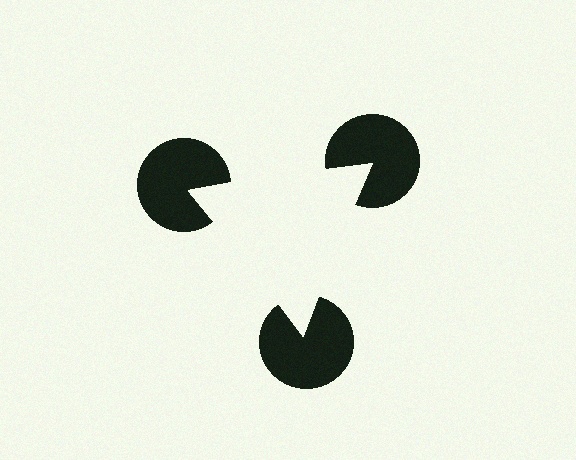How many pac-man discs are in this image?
There are 3 — one at each vertex of the illusory triangle.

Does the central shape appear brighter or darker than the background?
It typically appears slightly brighter than the background, even though no actual brightness change is drawn.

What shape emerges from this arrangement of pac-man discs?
An illusory triangle — its edges are inferred from the aligned wedge cuts in the pac-man discs, not physically drawn.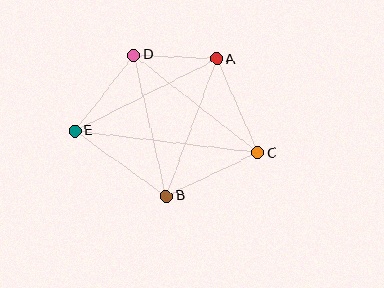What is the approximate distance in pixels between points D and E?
The distance between D and E is approximately 96 pixels.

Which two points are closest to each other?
Points A and D are closest to each other.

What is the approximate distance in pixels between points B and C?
The distance between B and C is approximately 102 pixels.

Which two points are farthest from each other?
Points C and E are farthest from each other.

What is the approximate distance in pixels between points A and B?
The distance between A and B is approximately 146 pixels.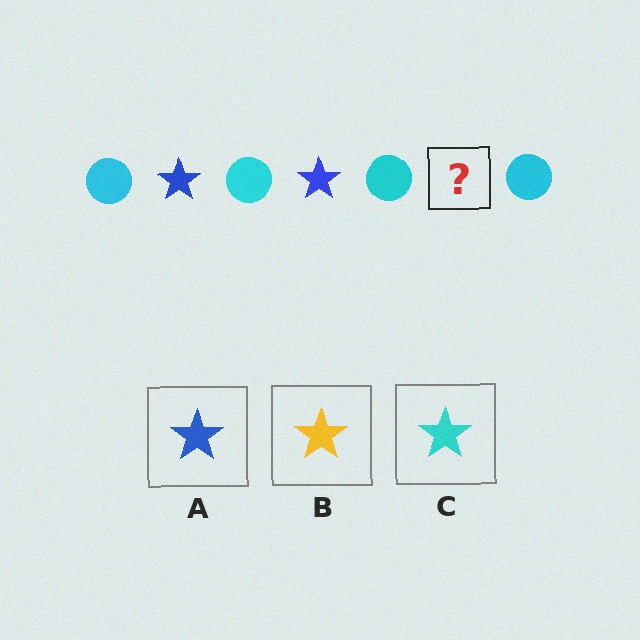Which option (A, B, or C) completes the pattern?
A.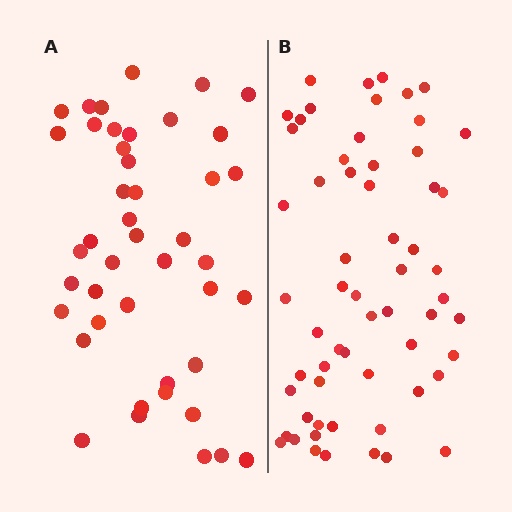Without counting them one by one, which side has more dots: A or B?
Region B (the right region) has more dots.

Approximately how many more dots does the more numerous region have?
Region B has approximately 15 more dots than region A.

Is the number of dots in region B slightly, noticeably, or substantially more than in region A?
Region B has noticeably more, but not dramatically so. The ratio is roughly 1.4 to 1.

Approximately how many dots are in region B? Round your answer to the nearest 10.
About 60 dots.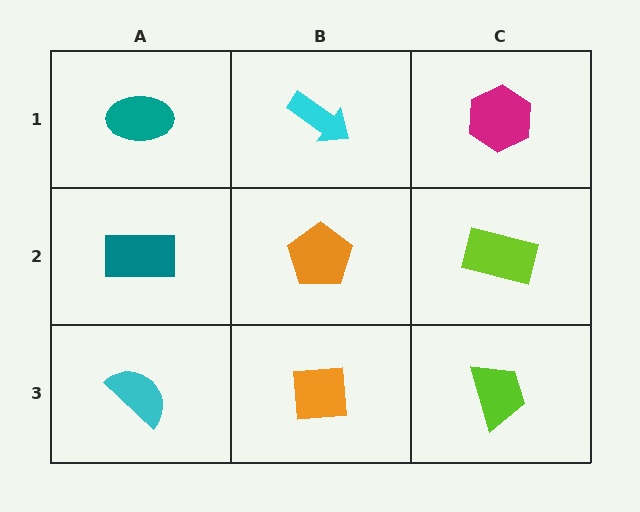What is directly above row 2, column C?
A magenta hexagon.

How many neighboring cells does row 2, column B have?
4.